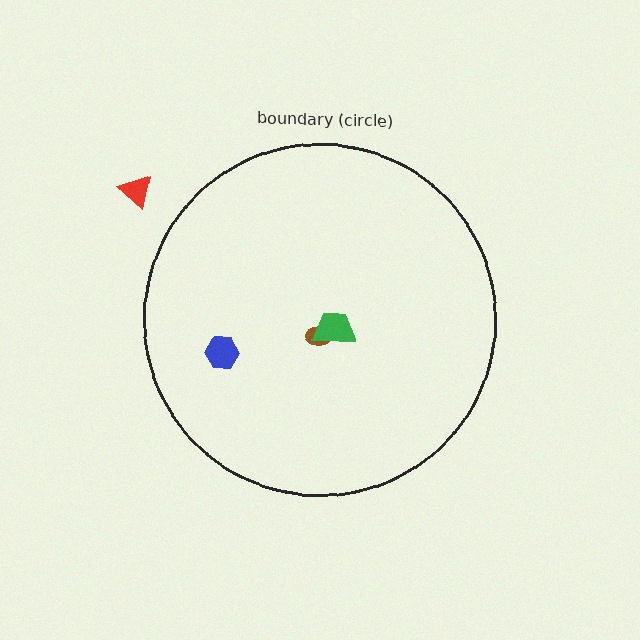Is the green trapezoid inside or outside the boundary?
Inside.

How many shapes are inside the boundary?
3 inside, 1 outside.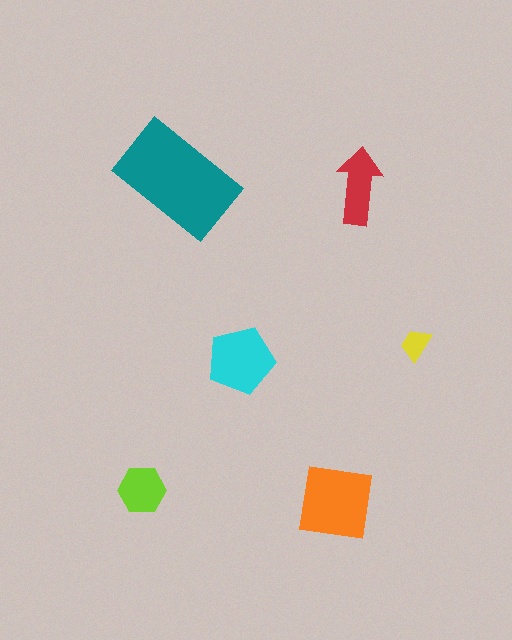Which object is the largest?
The teal rectangle.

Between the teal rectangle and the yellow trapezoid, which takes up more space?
The teal rectangle.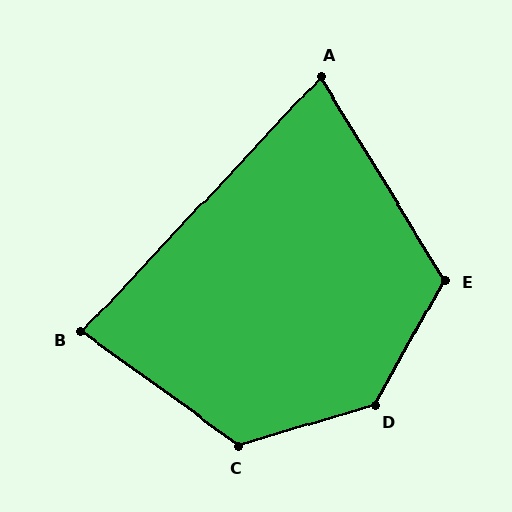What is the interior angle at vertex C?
Approximately 128 degrees (obtuse).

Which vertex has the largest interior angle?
D, at approximately 136 degrees.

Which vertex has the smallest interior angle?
A, at approximately 75 degrees.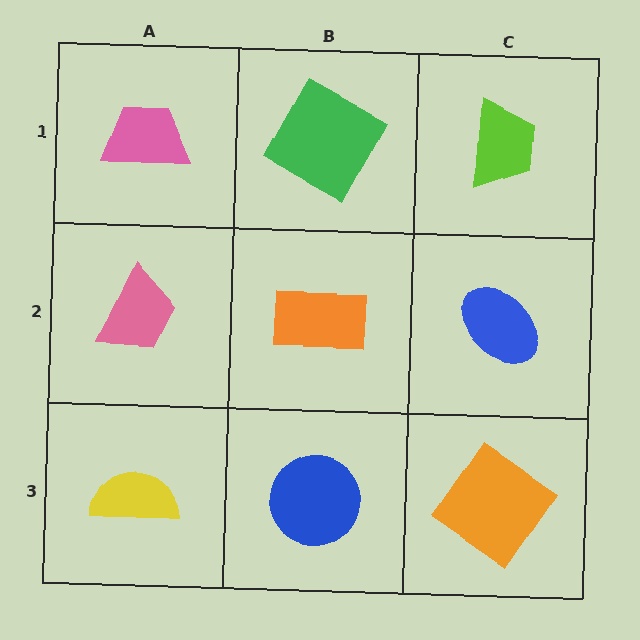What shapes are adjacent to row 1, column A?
A pink trapezoid (row 2, column A), a green square (row 1, column B).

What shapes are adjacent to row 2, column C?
A lime trapezoid (row 1, column C), an orange diamond (row 3, column C), an orange rectangle (row 2, column B).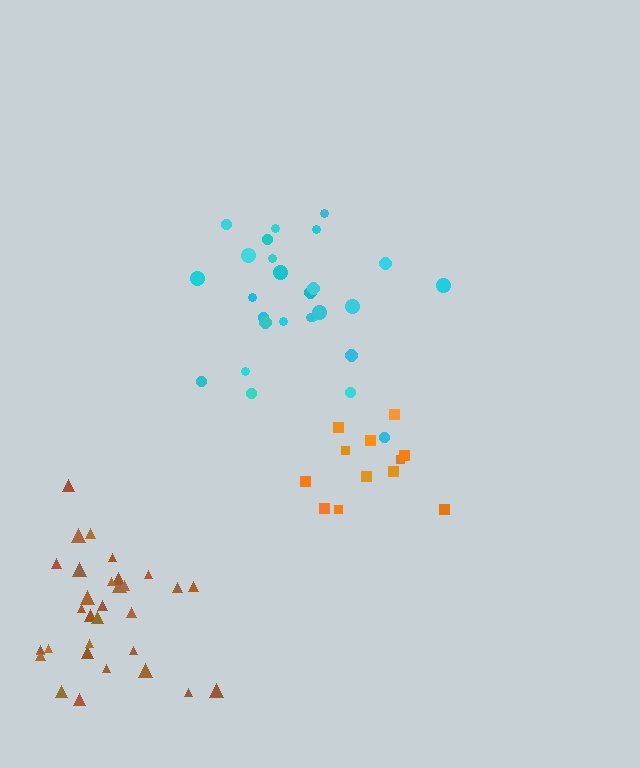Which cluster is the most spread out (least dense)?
Cyan.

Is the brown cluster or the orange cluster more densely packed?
Orange.